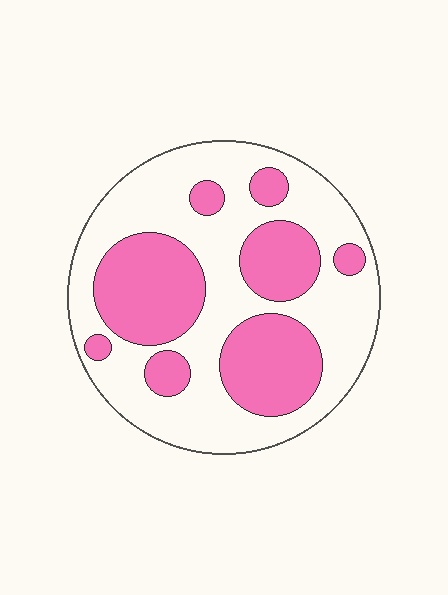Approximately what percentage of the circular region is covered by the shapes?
Approximately 40%.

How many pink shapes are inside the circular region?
8.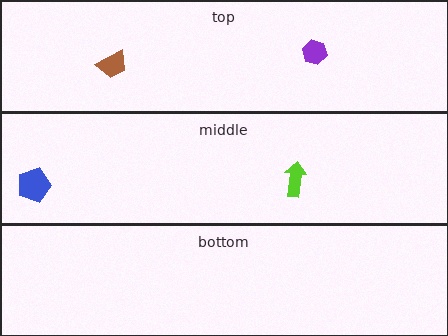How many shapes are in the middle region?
2.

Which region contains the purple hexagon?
The top region.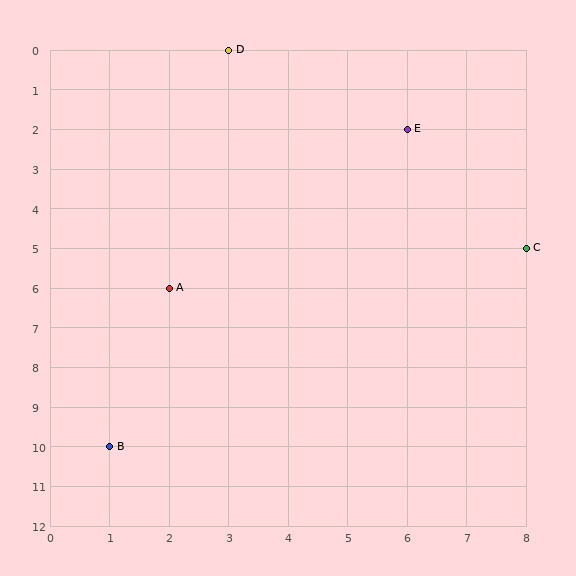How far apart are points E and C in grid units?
Points E and C are 2 columns and 3 rows apart (about 3.6 grid units diagonally).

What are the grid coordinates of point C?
Point C is at grid coordinates (8, 5).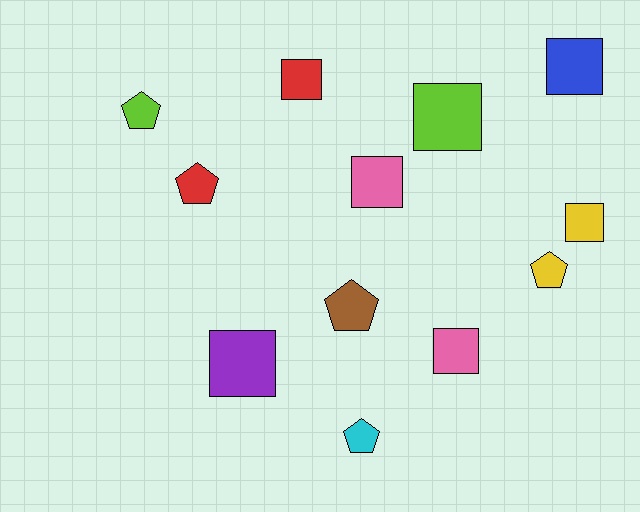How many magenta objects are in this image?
There are no magenta objects.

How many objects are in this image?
There are 12 objects.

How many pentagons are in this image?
There are 5 pentagons.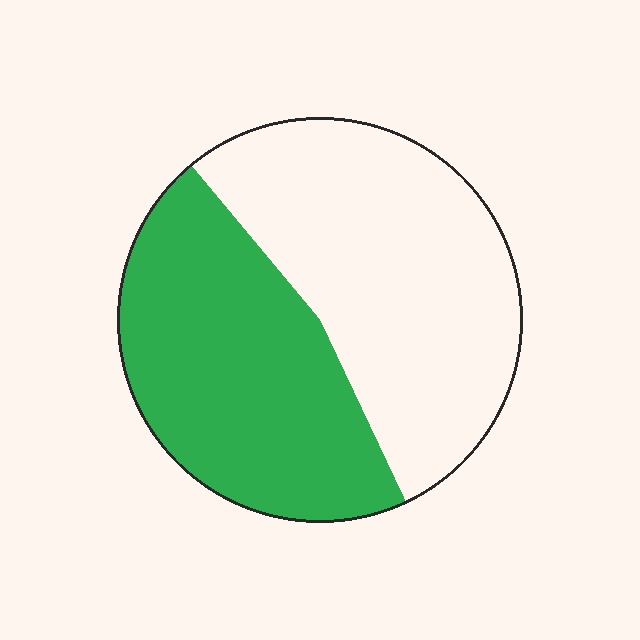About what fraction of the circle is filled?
About one half (1/2).